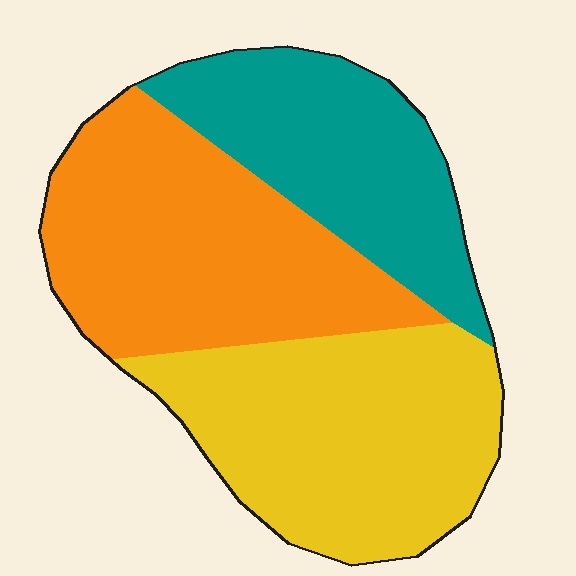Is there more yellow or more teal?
Yellow.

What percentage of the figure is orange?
Orange covers around 35% of the figure.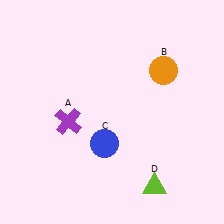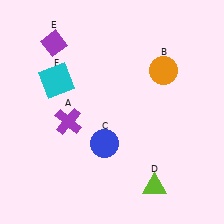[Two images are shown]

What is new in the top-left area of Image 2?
A cyan square (F) was added in the top-left area of Image 2.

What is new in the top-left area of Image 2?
A purple diamond (E) was added in the top-left area of Image 2.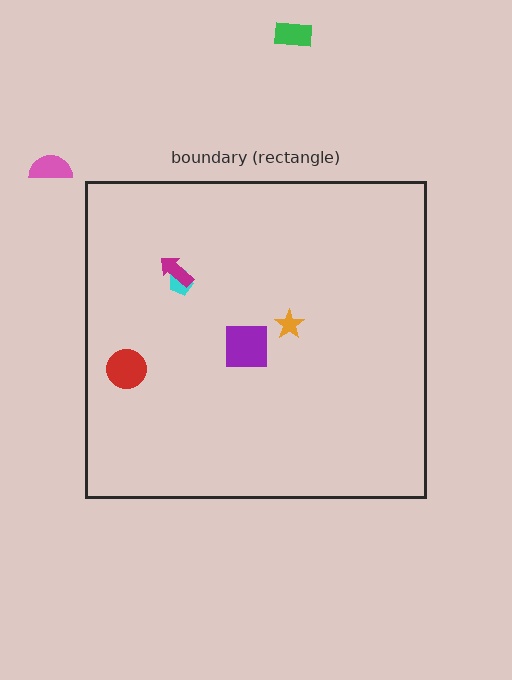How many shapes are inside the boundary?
5 inside, 2 outside.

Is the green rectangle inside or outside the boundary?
Outside.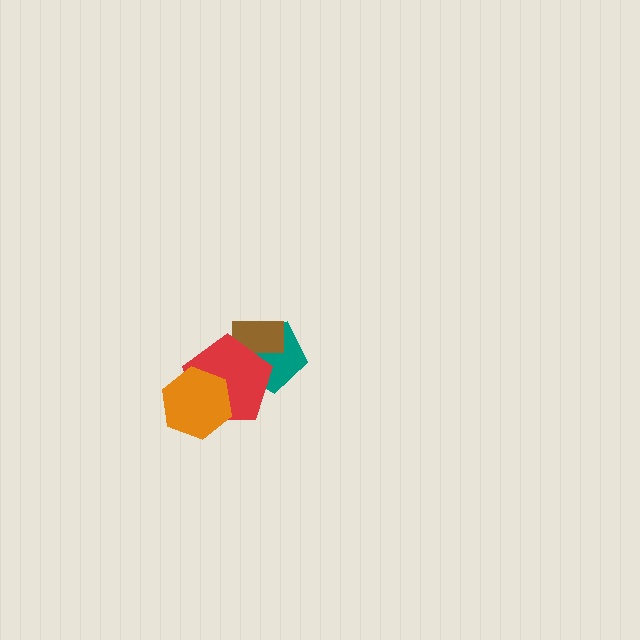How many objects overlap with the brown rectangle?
2 objects overlap with the brown rectangle.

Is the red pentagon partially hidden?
Yes, it is partially covered by another shape.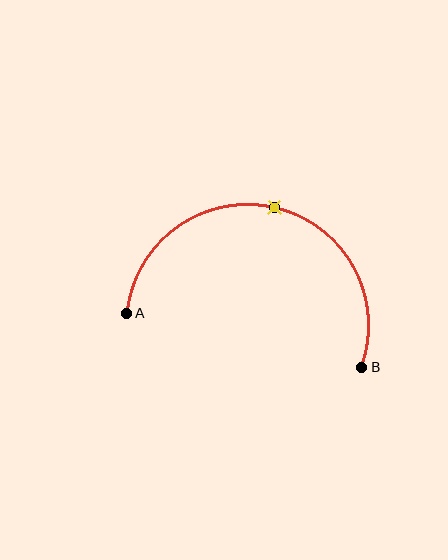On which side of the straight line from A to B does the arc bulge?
The arc bulges above the straight line connecting A and B.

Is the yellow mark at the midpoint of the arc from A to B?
Yes. The yellow mark lies on the arc at equal arc-length from both A and B — it is the arc midpoint.